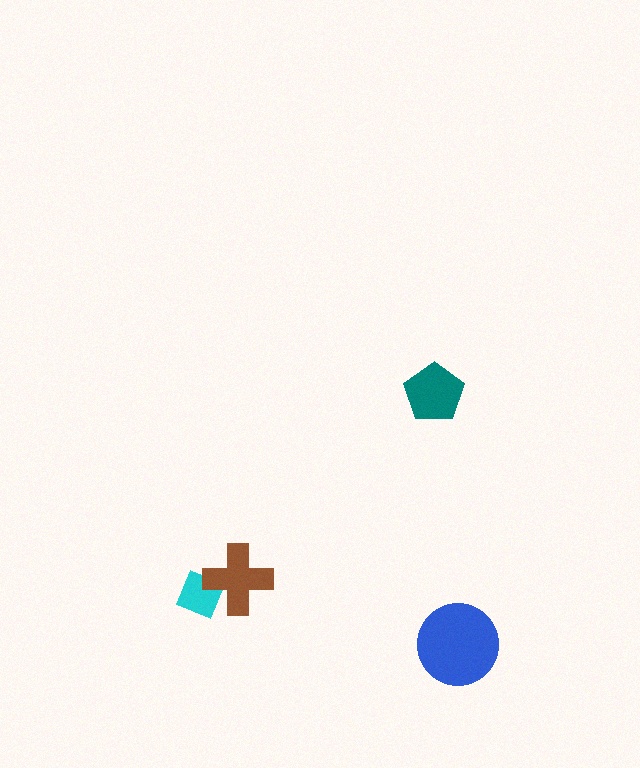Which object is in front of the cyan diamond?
The brown cross is in front of the cyan diamond.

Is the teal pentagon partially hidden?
No, no other shape covers it.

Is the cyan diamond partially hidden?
Yes, it is partially covered by another shape.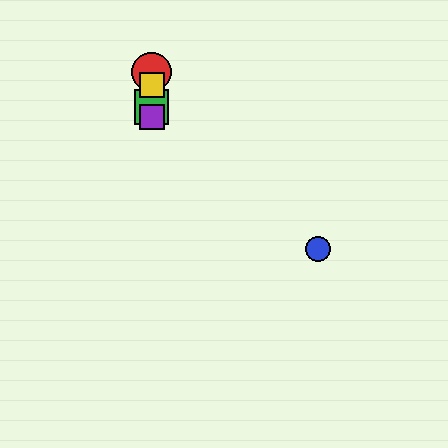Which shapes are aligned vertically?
The red circle, the green square, the yellow square, the purple square are aligned vertically.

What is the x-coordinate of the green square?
The green square is at x≈152.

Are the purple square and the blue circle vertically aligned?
No, the purple square is at x≈152 and the blue circle is at x≈318.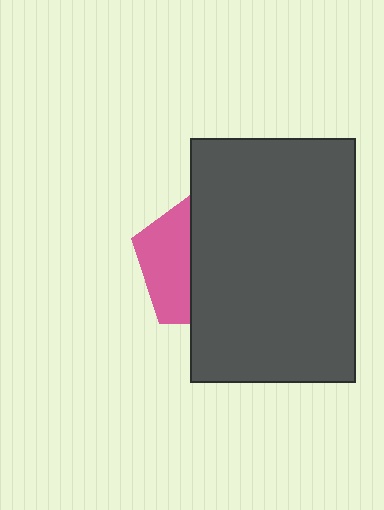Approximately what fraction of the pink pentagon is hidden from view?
Roughly 64% of the pink pentagon is hidden behind the dark gray rectangle.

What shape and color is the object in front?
The object in front is a dark gray rectangle.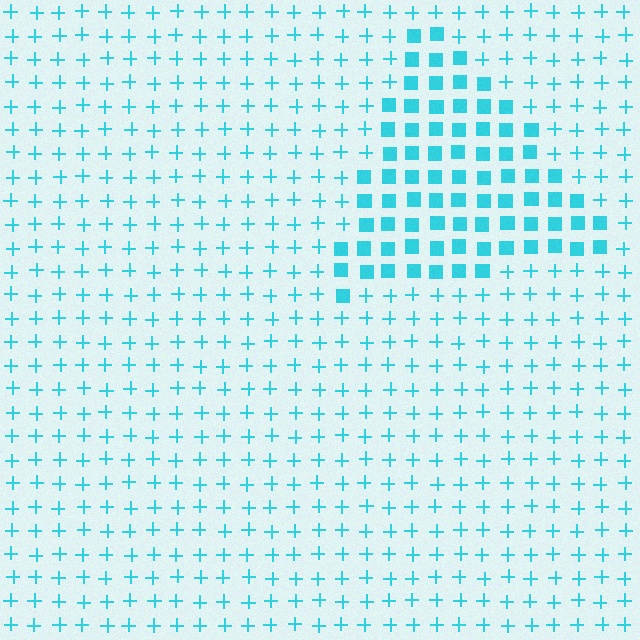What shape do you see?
I see a triangle.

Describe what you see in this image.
The image is filled with small cyan elements arranged in a uniform grid. A triangle-shaped region contains squares, while the surrounding area contains plus signs. The boundary is defined purely by the change in element shape.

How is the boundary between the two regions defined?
The boundary is defined by a change in element shape: squares inside vs. plus signs outside. All elements share the same color and spacing.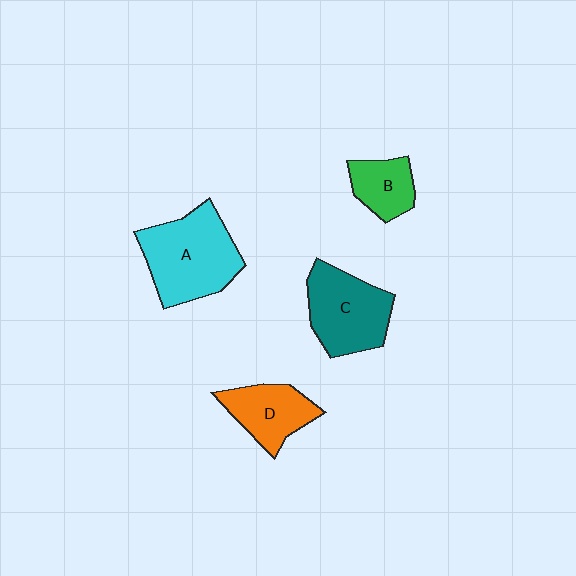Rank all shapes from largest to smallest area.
From largest to smallest: A (cyan), C (teal), D (orange), B (green).